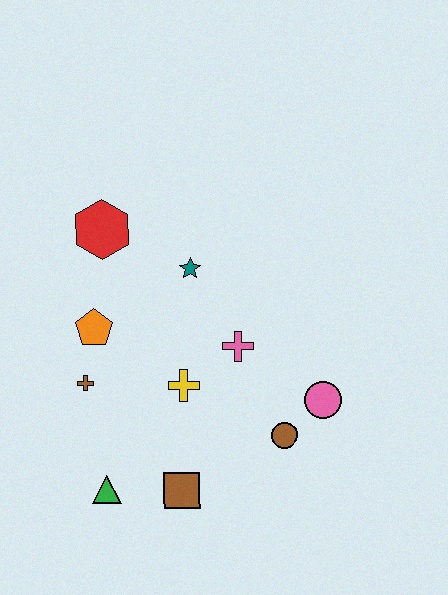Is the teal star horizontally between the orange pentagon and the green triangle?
No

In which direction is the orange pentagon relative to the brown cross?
The orange pentagon is above the brown cross.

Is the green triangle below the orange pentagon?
Yes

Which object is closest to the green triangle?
The brown square is closest to the green triangle.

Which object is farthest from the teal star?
The green triangle is farthest from the teal star.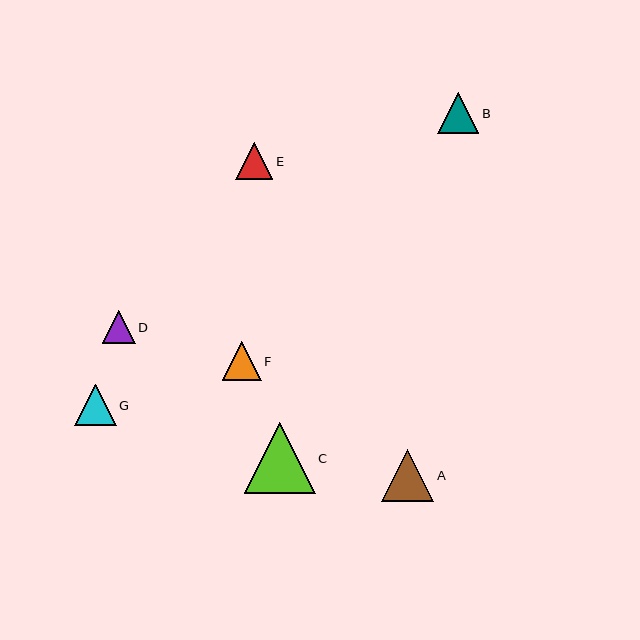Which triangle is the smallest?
Triangle D is the smallest with a size of approximately 33 pixels.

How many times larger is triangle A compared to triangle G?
Triangle A is approximately 1.3 times the size of triangle G.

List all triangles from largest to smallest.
From largest to smallest: C, A, G, B, F, E, D.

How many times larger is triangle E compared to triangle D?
Triangle E is approximately 1.1 times the size of triangle D.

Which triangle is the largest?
Triangle C is the largest with a size of approximately 71 pixels.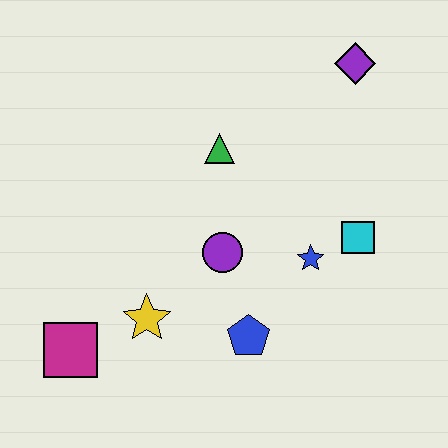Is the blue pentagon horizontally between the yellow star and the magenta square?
No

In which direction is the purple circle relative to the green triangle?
The purple circle is below the green triangle.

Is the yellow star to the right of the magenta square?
Yes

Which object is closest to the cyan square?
The blue star is closest to the cyan square.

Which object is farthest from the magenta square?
The purple diamond is farthest from the magenta square.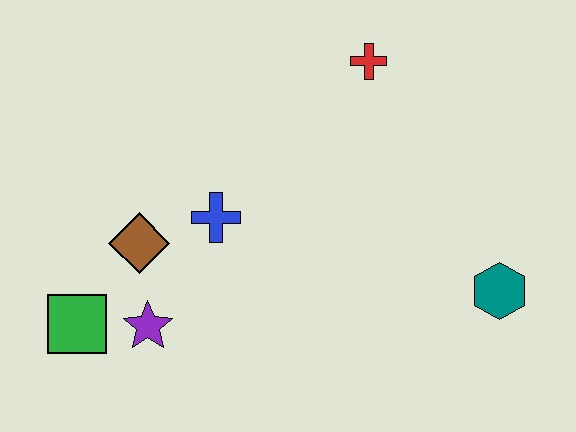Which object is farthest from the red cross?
The green square is farthest from the red cross.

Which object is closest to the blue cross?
The brown diamond is closest to the blue cross.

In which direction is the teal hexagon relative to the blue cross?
The teal hexagon is to the right of the blue cross.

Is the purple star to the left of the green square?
No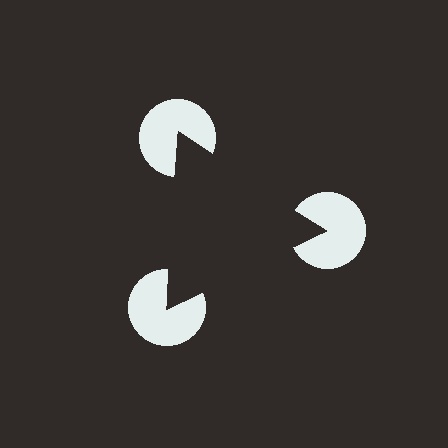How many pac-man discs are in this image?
There are 3 — one at each vertex of the illusory triangle.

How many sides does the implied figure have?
3 sides.